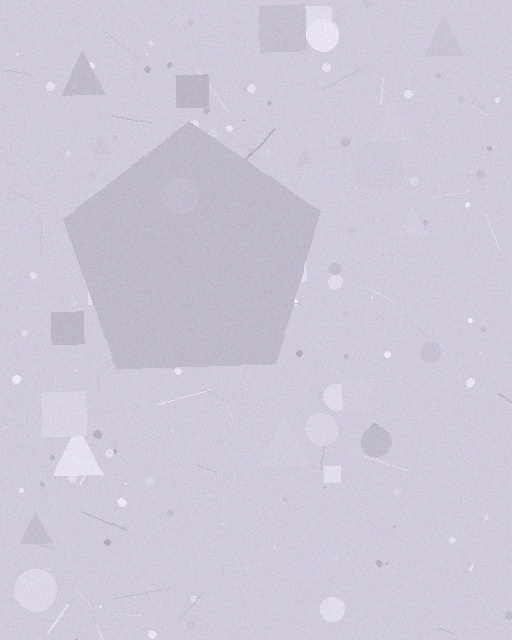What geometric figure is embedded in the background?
A pentagon is embedded in the background.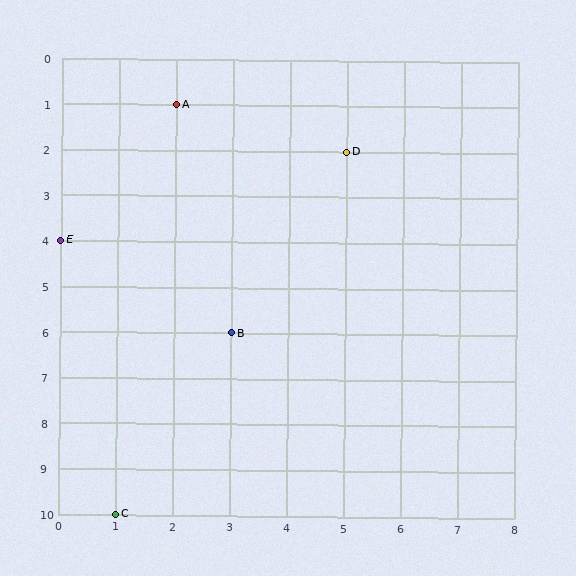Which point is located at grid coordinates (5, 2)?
Point D is at (5, 2).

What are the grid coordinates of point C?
Point C is at grid coordinates (1, 10).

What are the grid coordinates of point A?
Point A is at grid coordinates (2, 1).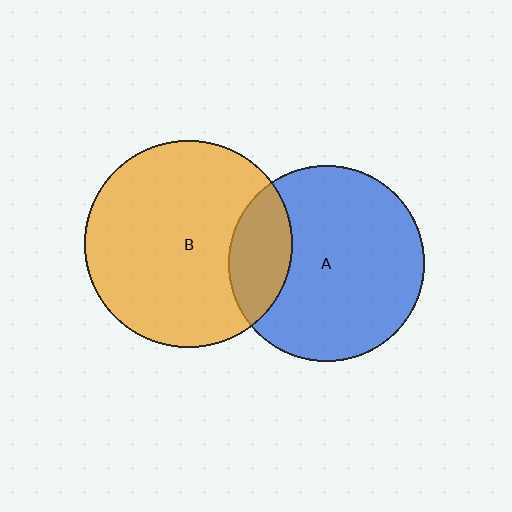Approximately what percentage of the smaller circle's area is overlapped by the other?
Approximately 20%.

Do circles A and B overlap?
Yes.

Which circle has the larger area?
Circle B (orange).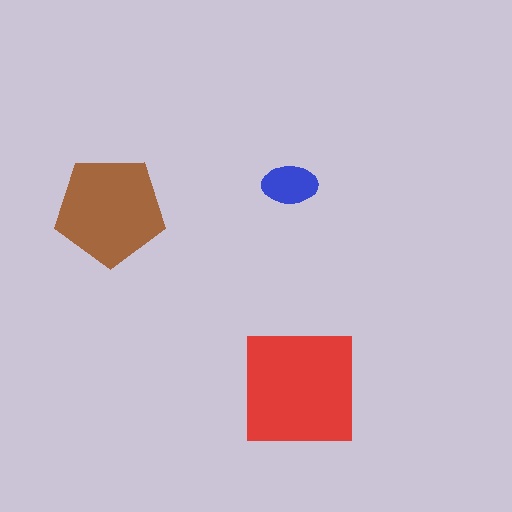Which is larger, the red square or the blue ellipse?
The red square.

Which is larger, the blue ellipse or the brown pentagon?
The brown pentagon.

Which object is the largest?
The red square.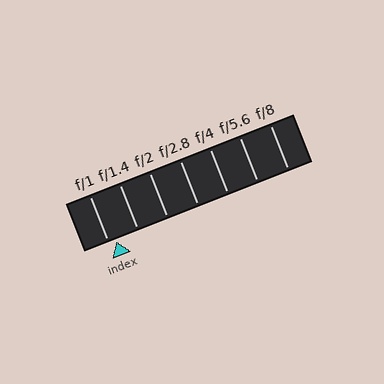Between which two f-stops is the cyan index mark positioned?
The index mark is between f/1 and f/1.4.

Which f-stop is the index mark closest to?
The index mark is closest to f/1.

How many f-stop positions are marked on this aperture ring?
There are 7 f-stop positions marked.